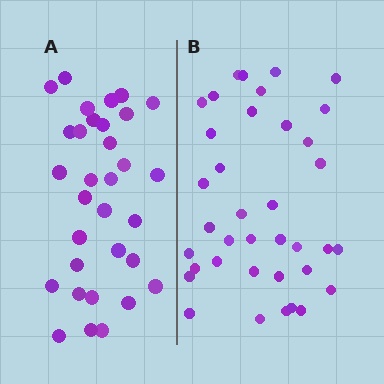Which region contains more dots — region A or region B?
Region B (the right region) has more dots.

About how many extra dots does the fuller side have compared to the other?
Region B has about 5 more dots than region A.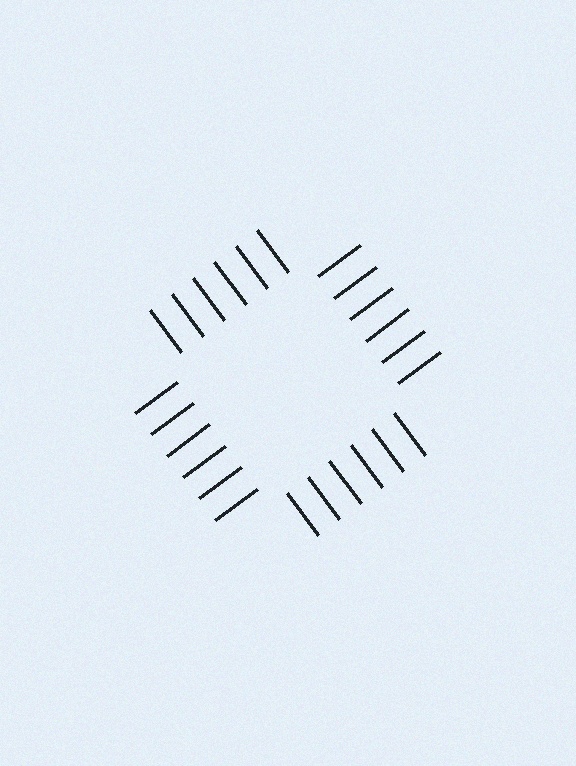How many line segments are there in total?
24 — 6 along each of the 4 edges.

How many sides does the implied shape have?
4 sides — the line-ends trace a square.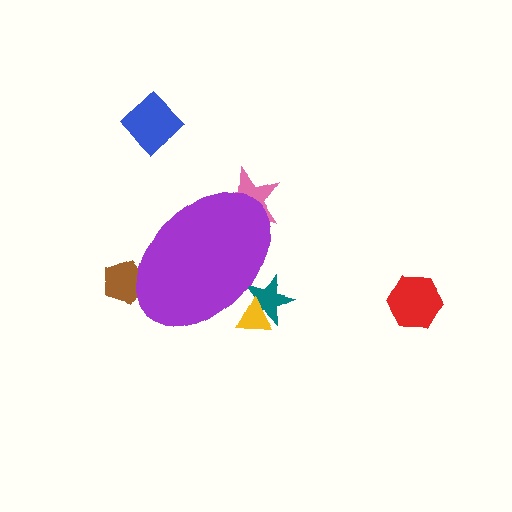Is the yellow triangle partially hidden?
Yes, the yellow triangle is partially hidden behind the purple ellipse.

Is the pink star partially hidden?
Yes, the pink star is partially hidden behind the purple ellipse.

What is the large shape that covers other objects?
A purple ellipse.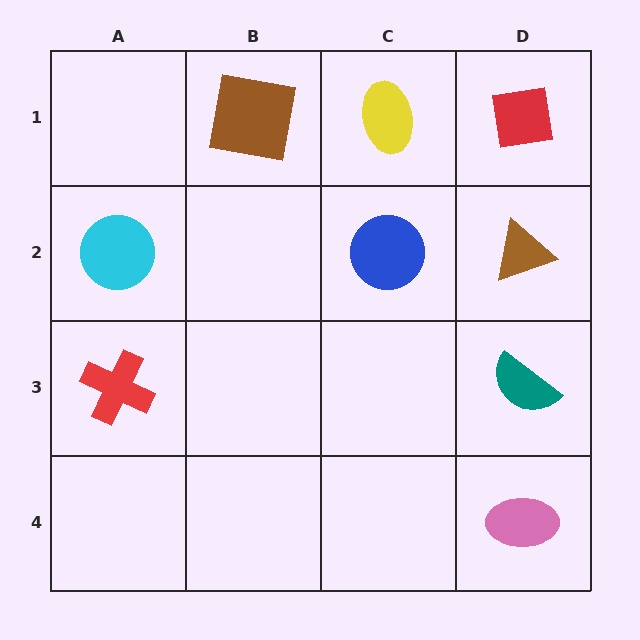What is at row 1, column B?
A brown square.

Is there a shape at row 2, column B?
No, that cell is empty.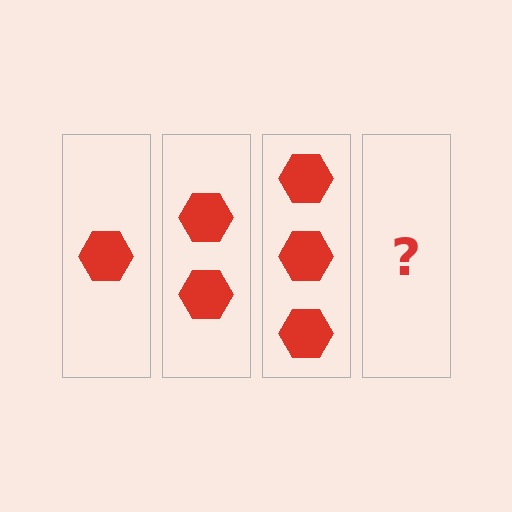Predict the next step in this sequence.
The next step is 4 hexagons.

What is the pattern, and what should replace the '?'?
The pattern is that each step adds one more hexagon. The '?' should be 4 hexagons.